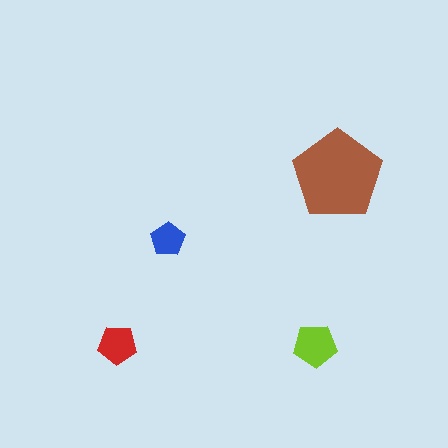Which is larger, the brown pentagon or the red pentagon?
The brown one.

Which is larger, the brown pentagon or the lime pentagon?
The brown one.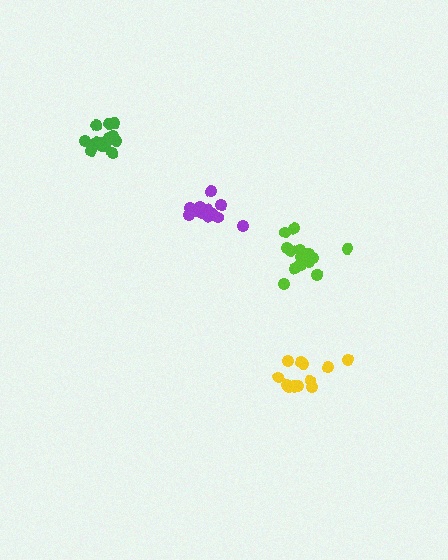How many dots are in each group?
Group 1: 16 dots, Group 2: 17 dots, Group 3: 15 dots, Group 4: 13 dots (61 total).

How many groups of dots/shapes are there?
There are 4 groups.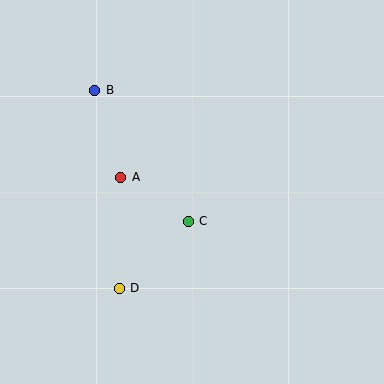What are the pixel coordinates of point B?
Point B is at (95, 90).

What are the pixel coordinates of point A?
Point A is at (121, 177).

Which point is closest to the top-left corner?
Point B is closest to the top-left corner.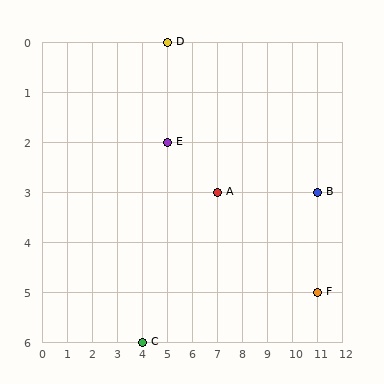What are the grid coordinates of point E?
Point E is at grid coordinates (5, 2).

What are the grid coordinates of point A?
Point A is at grid coordinates (7, 3).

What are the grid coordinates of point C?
Point C is at grid coordinates (4, 6).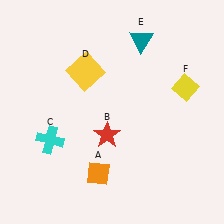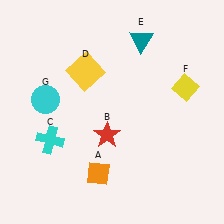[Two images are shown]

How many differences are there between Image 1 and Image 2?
There is 1 difference between the two images.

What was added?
A cyan circle (G) was added in Image 2.